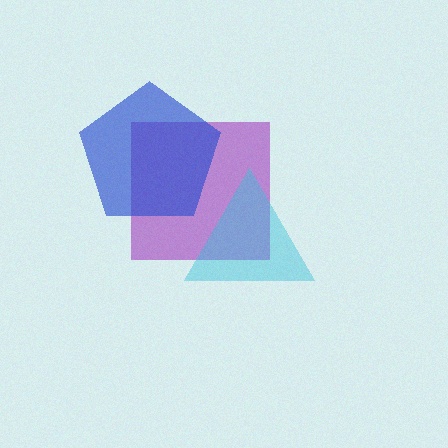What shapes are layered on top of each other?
The layered shapes are: a purple square, a cyan triangle, a blue pentagon.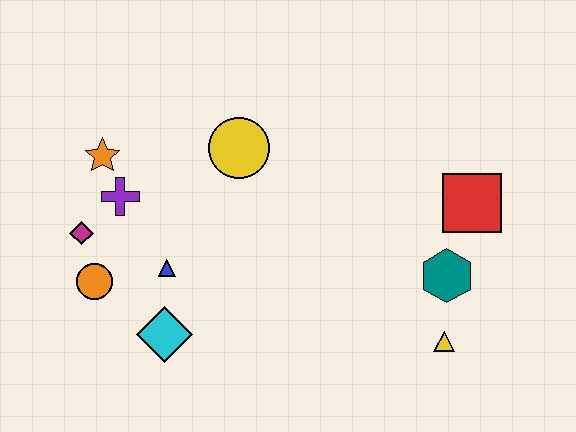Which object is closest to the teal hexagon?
The yellow triangle is closest to the teal hexagon.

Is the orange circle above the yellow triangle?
Yes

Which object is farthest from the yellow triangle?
The orange star is farthest from the yellow triangle.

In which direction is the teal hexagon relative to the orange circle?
The teal hexagon is to the right of the orange circle.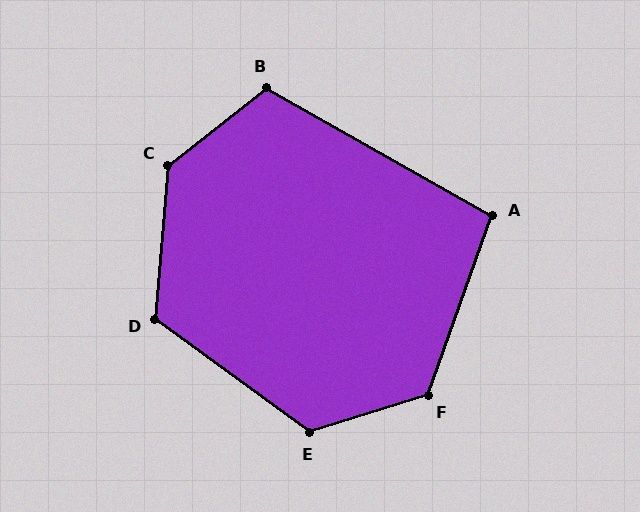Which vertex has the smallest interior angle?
A, at approximately 100 degrees.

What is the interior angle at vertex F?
Approximately 127 degrees (obtuse).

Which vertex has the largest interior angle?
C, at approximately 133 degrees.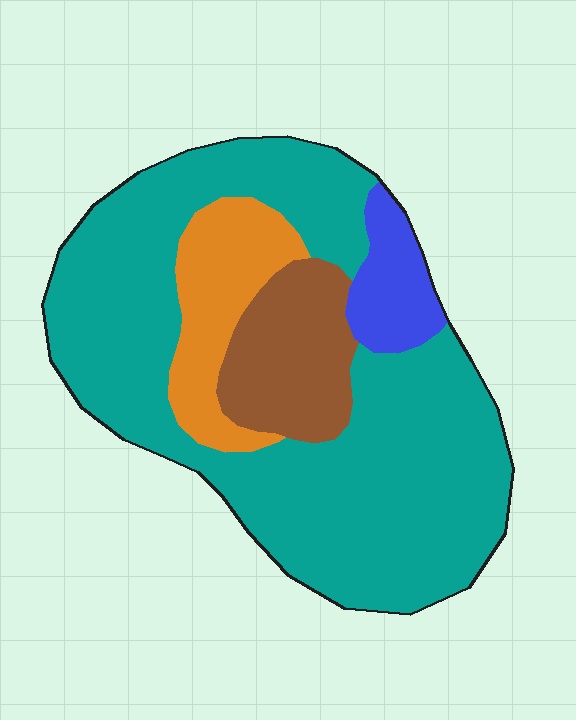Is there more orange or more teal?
Teal.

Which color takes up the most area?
Teal, at roughly 65%.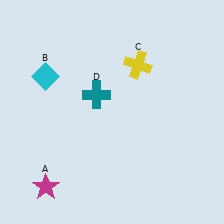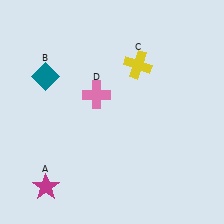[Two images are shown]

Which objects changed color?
B changed from cyan to teal. D changed from teal to pink.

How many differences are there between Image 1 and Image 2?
There are 2 differences between the two images.